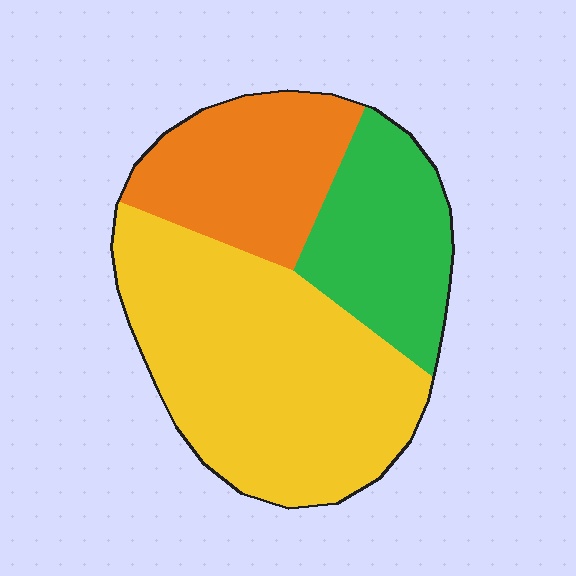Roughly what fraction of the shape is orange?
Orange covers about 25% of the shape.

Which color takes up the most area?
Yellow, at roughly 50%.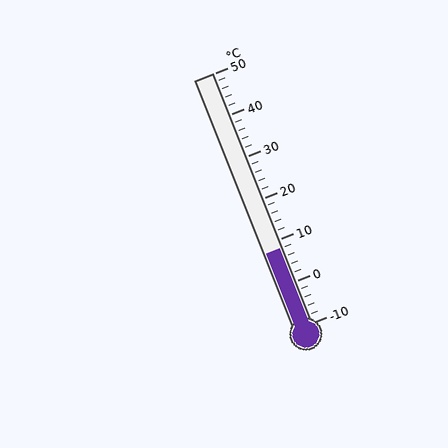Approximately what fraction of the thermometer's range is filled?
The thermometer is filled to approximately 30% of its range.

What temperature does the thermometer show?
The thermometer shows approximately 8°C.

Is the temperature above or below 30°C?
The temperature is below 30°C.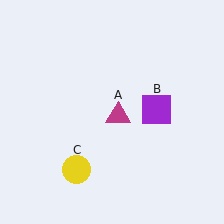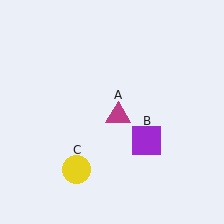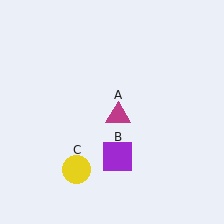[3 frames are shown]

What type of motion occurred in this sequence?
The purple square (object B) rotated clockwise around the center of the scene.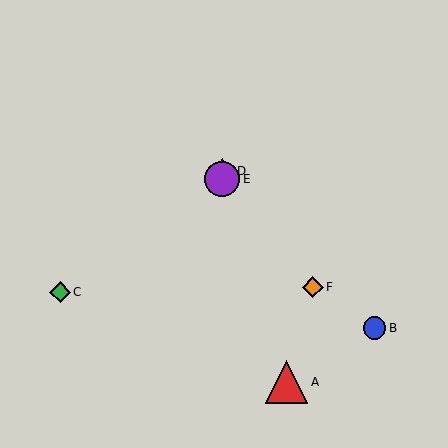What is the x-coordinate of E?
Object E is at x≈222.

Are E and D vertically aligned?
Yes, both are at x≈222.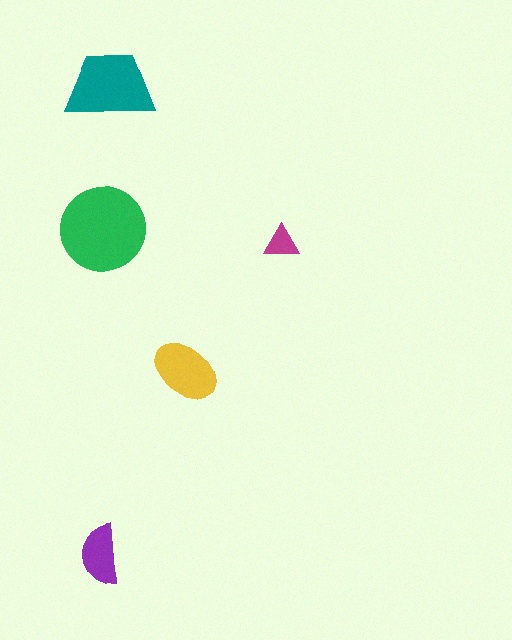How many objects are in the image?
There are 5 objects in the image.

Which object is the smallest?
The magenta triangle.